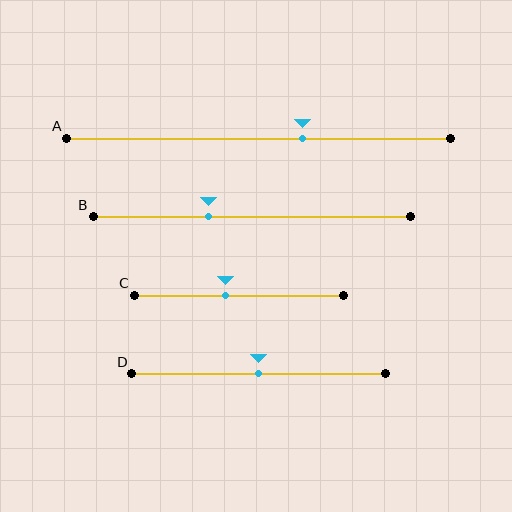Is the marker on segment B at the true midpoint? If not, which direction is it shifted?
No, the marker on segment B is shifted to the left by about 14% of the segment length.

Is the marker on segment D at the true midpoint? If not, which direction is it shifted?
Yes, the marker on segment D is at the true midpoint.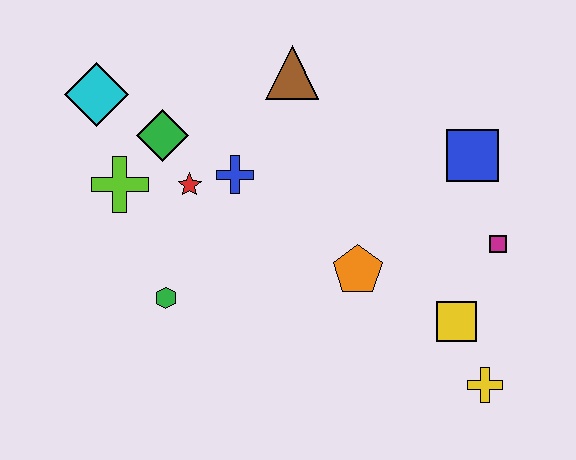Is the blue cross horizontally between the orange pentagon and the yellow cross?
No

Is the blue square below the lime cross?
No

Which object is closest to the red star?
The blue cross is closest to the red star.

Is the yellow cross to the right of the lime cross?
Yes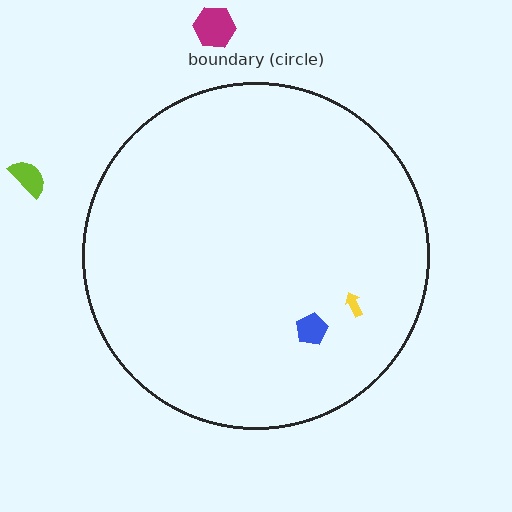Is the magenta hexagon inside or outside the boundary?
Outside.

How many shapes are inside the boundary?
2 inside, 2 outside.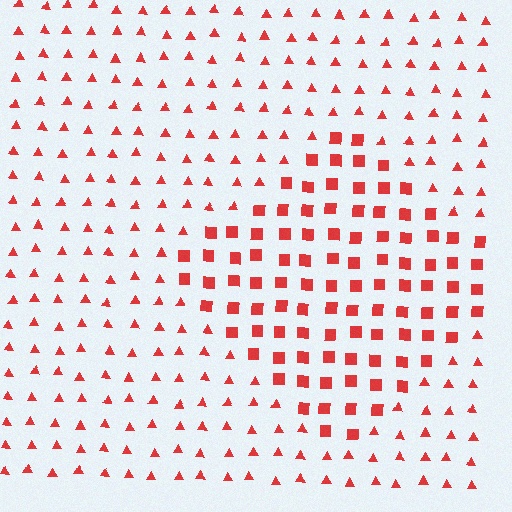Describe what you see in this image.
The image is filled with small red elements arranged in a uniform grid. A diamond-shaped region contains squares, while the surrounding area contains triangles. The boundary is defined purely by the change in element shape.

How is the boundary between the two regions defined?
The boundary is defined by a change in element shape: squares inside vs. triangles outside. All elements share the same color and spacing.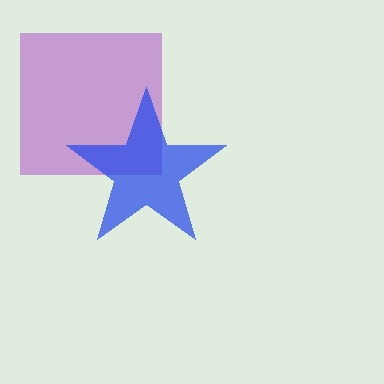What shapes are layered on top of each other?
The layered shapes are: a purple square, a blue star.